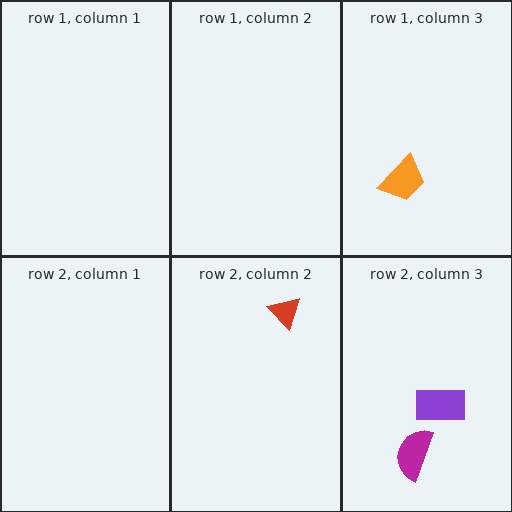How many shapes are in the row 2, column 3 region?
2.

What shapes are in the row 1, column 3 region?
The orange trapezoid.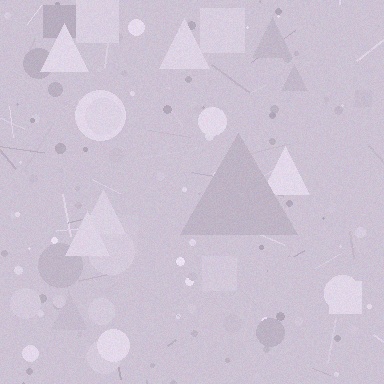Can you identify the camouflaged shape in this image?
The camouflaged shape is a triangle.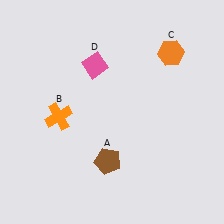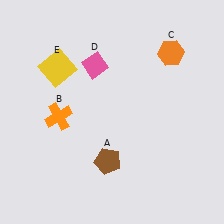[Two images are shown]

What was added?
A yellow square (E) was added in Image 2.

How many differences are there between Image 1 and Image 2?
There is 1 difference between the two images.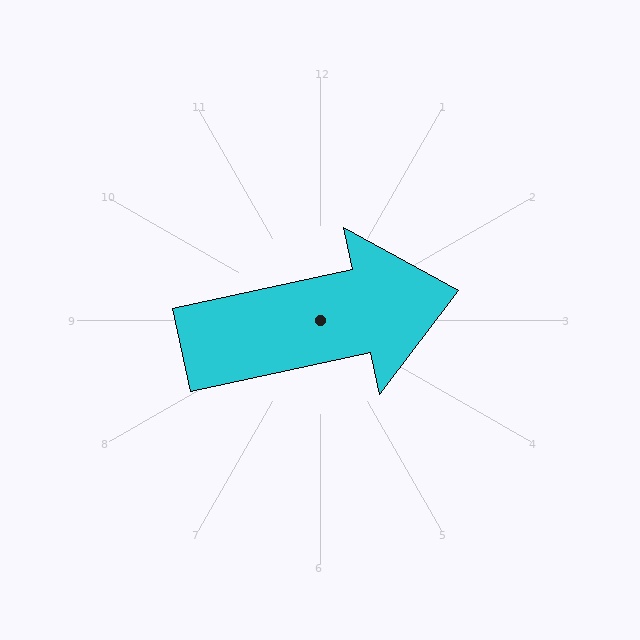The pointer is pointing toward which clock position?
Roughly 3 o'clock.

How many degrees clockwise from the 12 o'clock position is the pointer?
Approximately 78 degrees.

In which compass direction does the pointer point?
East.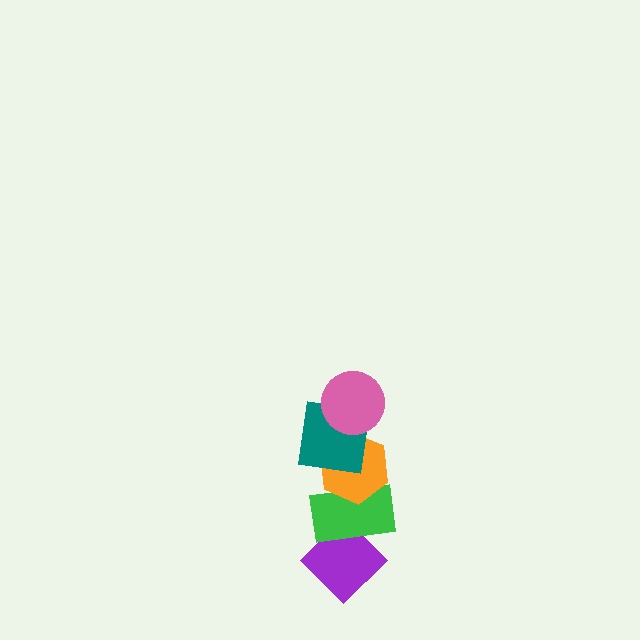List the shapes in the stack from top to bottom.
From top to bottom: the pink circle, the teal square, the orange hexagon, the green rectangle, the purple diamond.